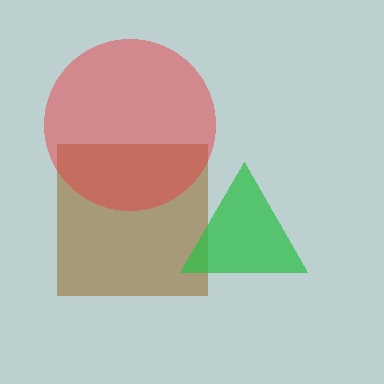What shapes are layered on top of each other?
The layered shapes are: a brown square, a red circle, a green triangle.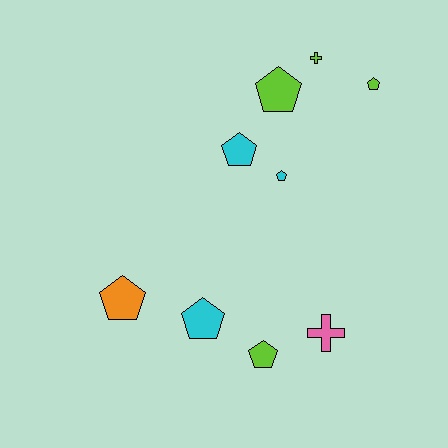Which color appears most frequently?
Lime, with 4 objects.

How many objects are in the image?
There are 9 objects.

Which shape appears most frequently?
Pentagon, with 7 objects.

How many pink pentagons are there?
There are no pink pentagons.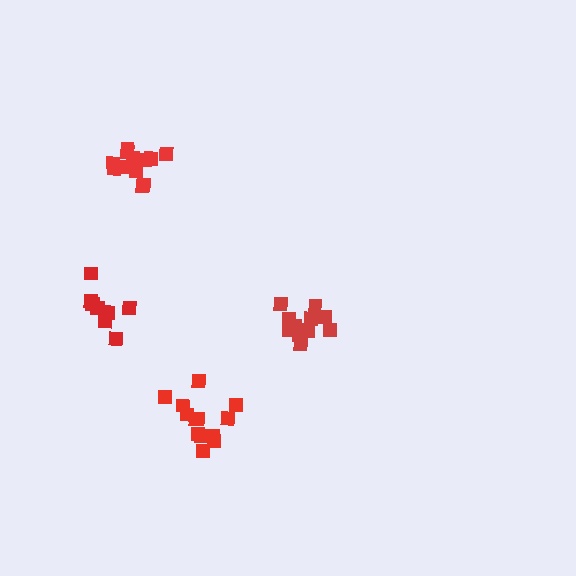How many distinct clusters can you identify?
There are 4 distinct clusters.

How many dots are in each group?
Group 1: 13 dots, Group 2: 13 dots, Group 3: 12 dots, Group 4: 8 dots (46 total).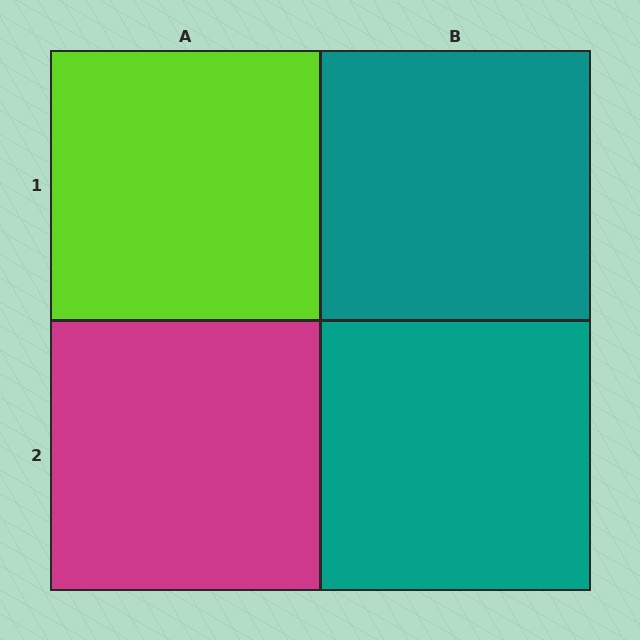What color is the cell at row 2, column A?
Magenta.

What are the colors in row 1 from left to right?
Lime, teal.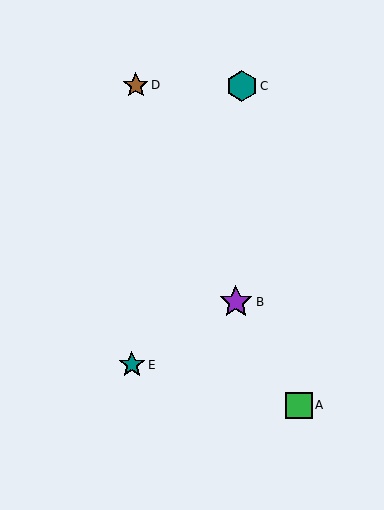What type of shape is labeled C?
Shape C is a teal hexagon.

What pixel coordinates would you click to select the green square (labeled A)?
Click at (299, 405) to select the green square A.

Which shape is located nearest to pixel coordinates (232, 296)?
The purple star (labeled B) at (236, 302) is nearest to that location.